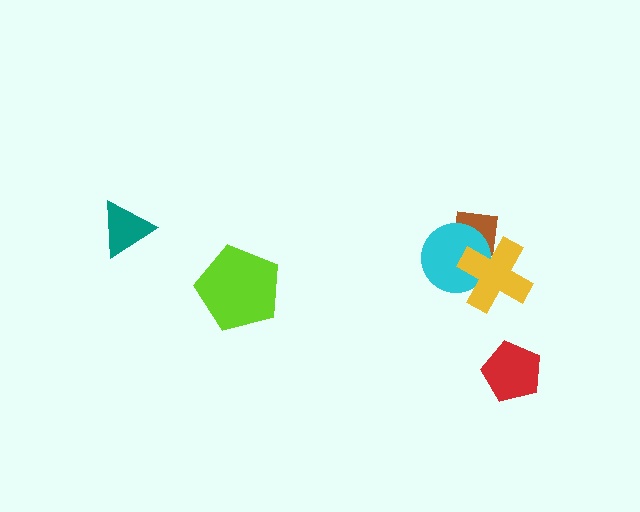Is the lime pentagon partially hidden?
No, no other shape covers it.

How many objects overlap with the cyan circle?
2 objects overlap with the cyan circle.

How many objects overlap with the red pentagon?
0 objects overlap with the red pentagon.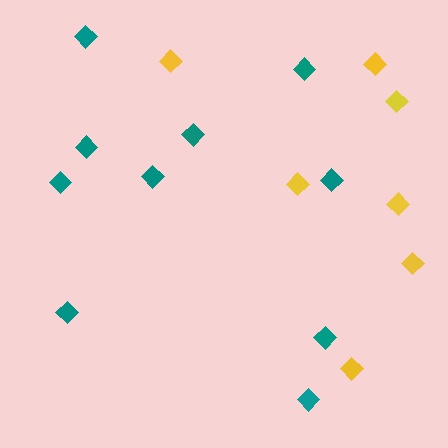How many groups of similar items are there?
There are 2 groups: one group of teal diamonds (10) and one group of yellow diamonds (7).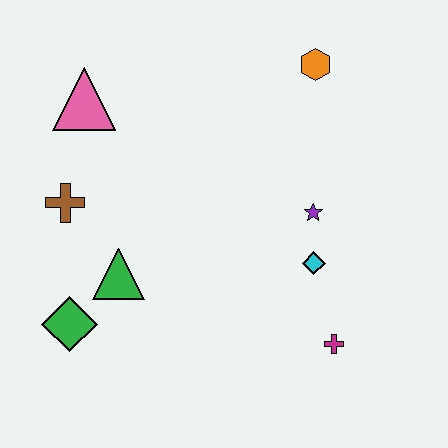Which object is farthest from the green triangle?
The orange hexagon is farthest from the green triangle.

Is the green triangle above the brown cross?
No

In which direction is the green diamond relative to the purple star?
The green diamond is to the left of the purple star.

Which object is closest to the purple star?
The cyan diamond is closest to the purple star.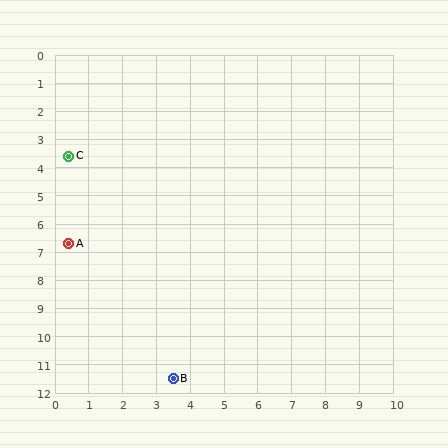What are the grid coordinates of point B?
Point B is at approximately (3.5, 11.5).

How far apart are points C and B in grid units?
Points C and B are about 8.5 grid units apart.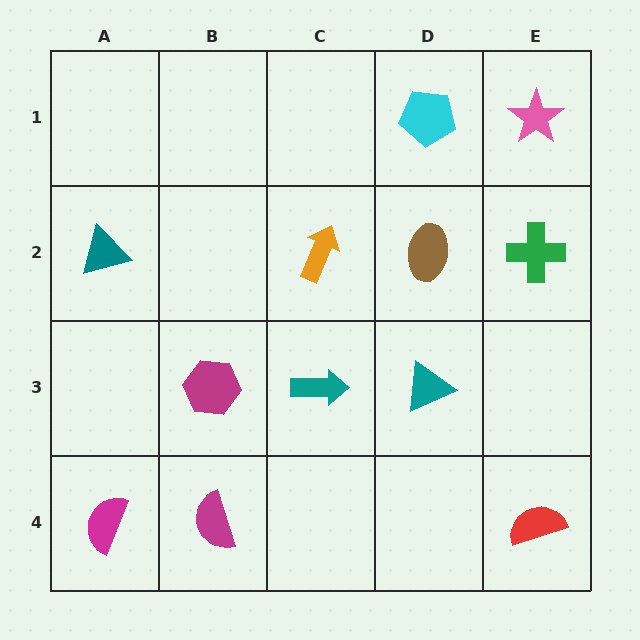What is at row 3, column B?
A magenta hexagon.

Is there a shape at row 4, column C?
No, that cell is empty.